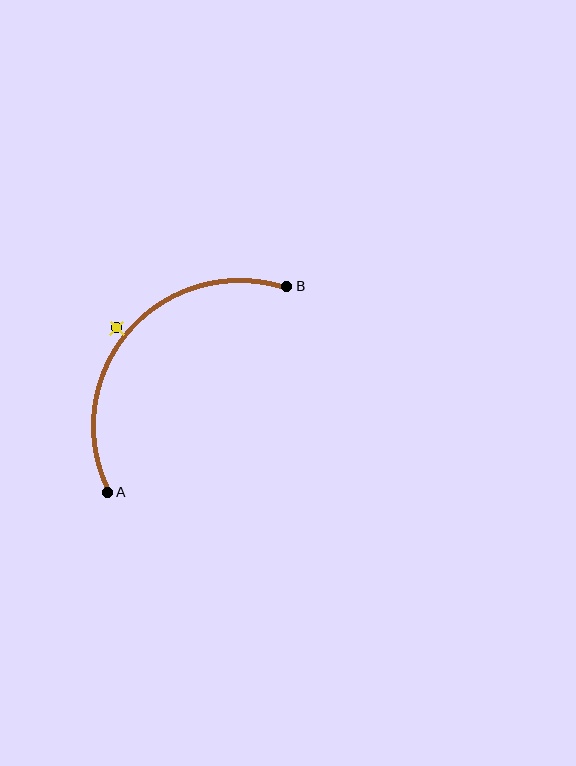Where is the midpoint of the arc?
The arc midpoint is the point on the curve farthest from the straight line joining A and B. It sits above and to the left of that line.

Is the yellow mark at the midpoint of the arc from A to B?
No — the yellow mark does not lie on the arc at all. It sits slightly outside the curve.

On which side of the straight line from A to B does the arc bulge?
The arc bulges above and to the left of the straight line connecting A and B.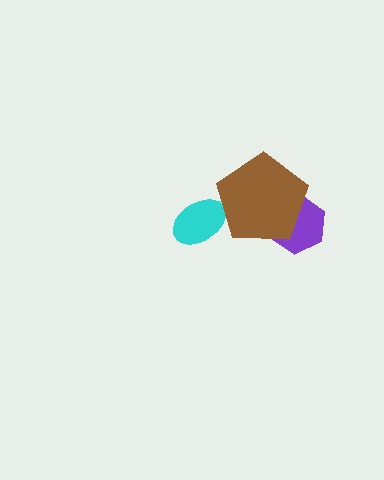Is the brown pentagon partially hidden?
No, no other shape covers it.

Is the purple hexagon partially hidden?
Yes, it is partially covered by another shape.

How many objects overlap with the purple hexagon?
1 object overlaps with the purple hexagon.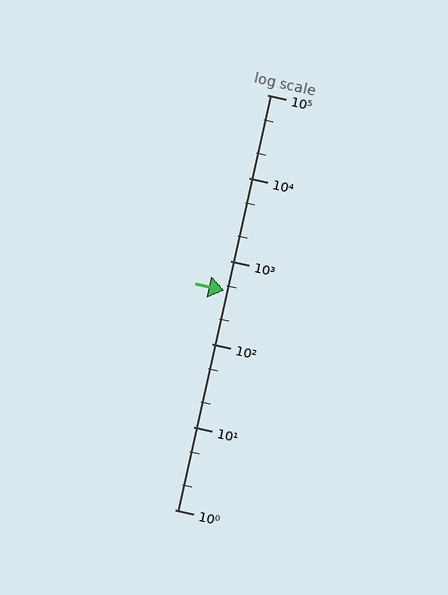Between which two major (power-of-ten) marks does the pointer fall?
The pointer is between 100 and 1000.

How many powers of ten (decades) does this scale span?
The scale spans 5 decades, from 1 to 100000.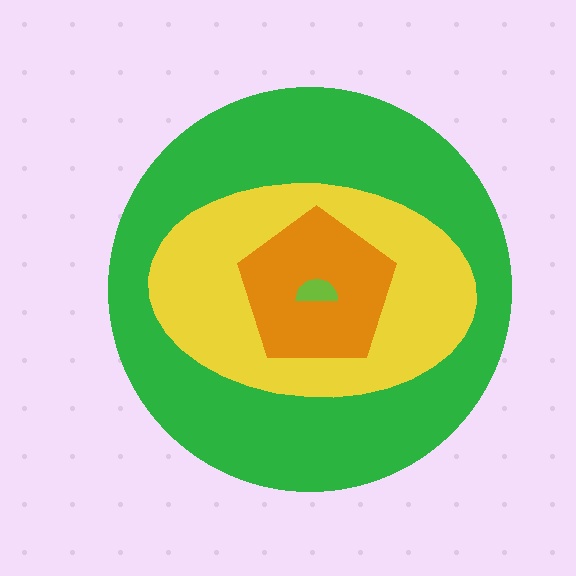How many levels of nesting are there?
4.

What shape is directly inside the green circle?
The yellow ellipse.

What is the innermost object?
The lime semicircle.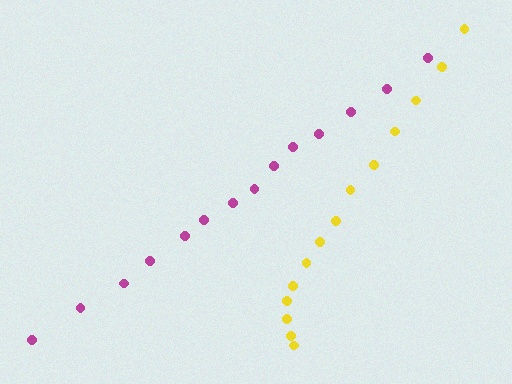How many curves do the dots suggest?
There are 2 distinct paths.